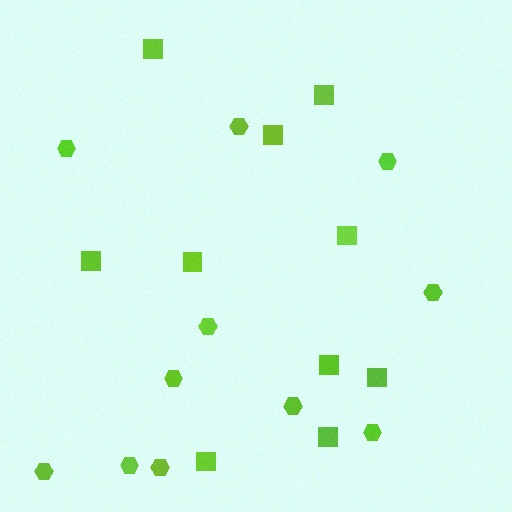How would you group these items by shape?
There are 2 groups: one group of hexagons (11) and one group of squares (10).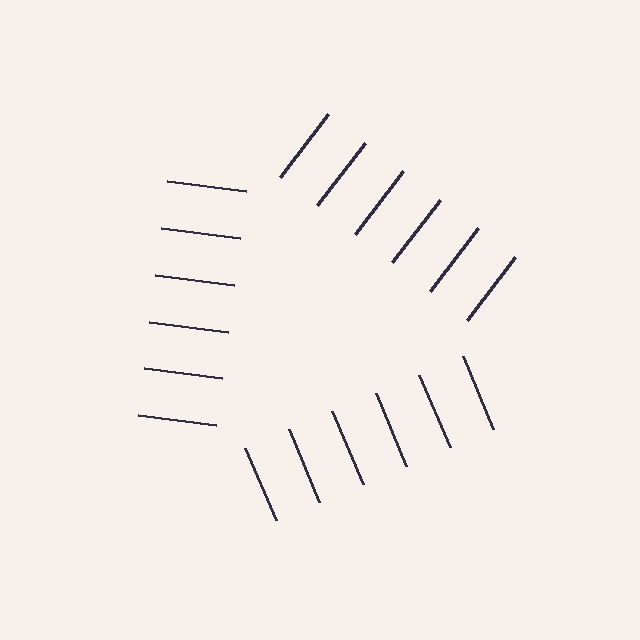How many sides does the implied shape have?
3 sides — the line-ends trace a triangle.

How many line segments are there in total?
18 — 6 along each of the 3 edges.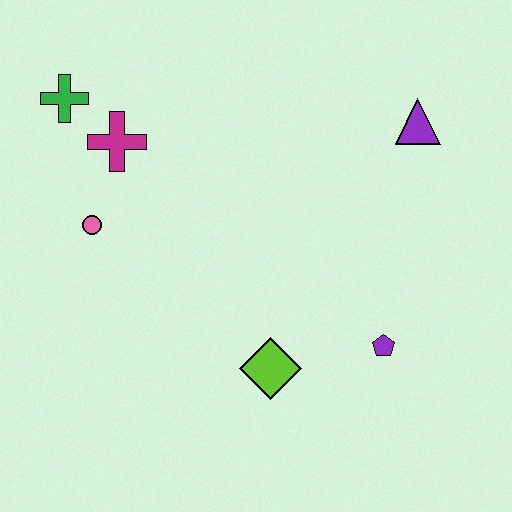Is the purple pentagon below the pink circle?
Yes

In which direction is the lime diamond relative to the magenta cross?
The lime diamond is below the magenta cross.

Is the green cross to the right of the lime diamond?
No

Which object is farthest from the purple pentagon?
The green cross is farthest from the purple pentagon.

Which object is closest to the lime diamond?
The purple pentagon is closest to the lime diamond.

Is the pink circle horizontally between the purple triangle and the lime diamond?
No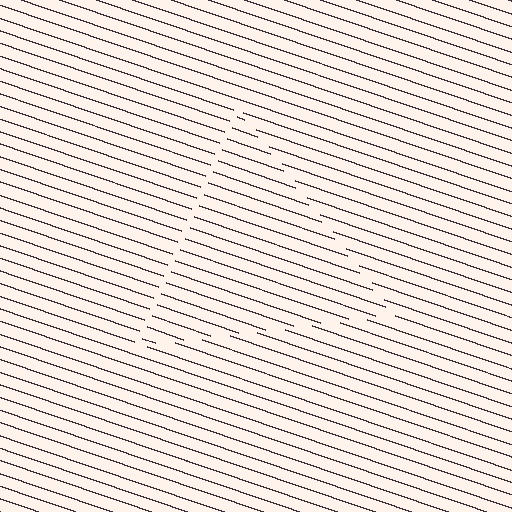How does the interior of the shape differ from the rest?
The interior of the shape contains the same grating, shifted by half a period — the contour is defined by the phase discontinuity where line-ends from the inner and outer gratings abut.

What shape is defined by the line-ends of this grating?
An illusory triangle. The interior of the shape contains the same grating, shifted by half a period — the contour is defined by the phase discontinuity where line-ends from the inner and outer gratings abut.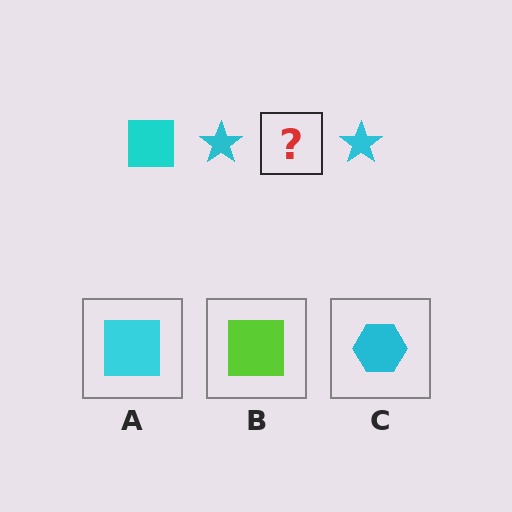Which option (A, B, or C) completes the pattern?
A.